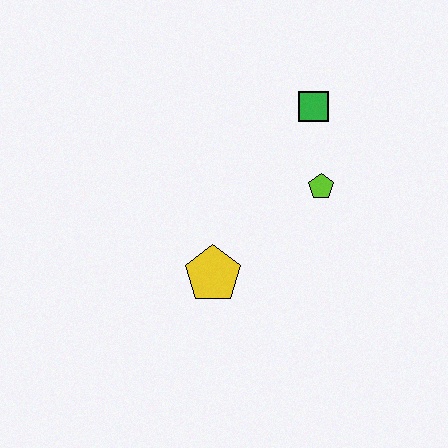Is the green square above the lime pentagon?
Yes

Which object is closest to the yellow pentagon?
The lime pentagon is closest to the yellow pentagon.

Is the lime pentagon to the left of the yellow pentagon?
No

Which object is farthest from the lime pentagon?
The yellow pentagon is farthest from the lime pentagon.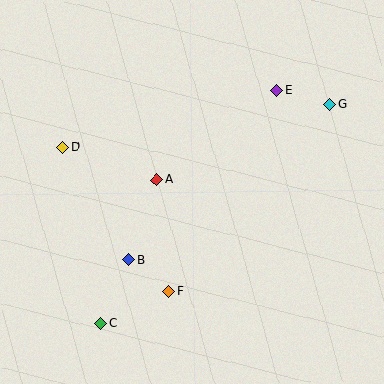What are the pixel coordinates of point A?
Point A is at (157, 180).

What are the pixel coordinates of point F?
Point F is at (169, 292).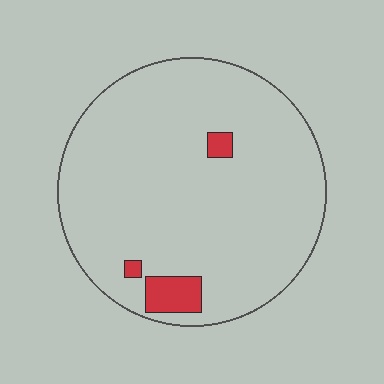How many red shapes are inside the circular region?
3.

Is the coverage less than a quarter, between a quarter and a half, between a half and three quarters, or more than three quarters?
Less than a quarter.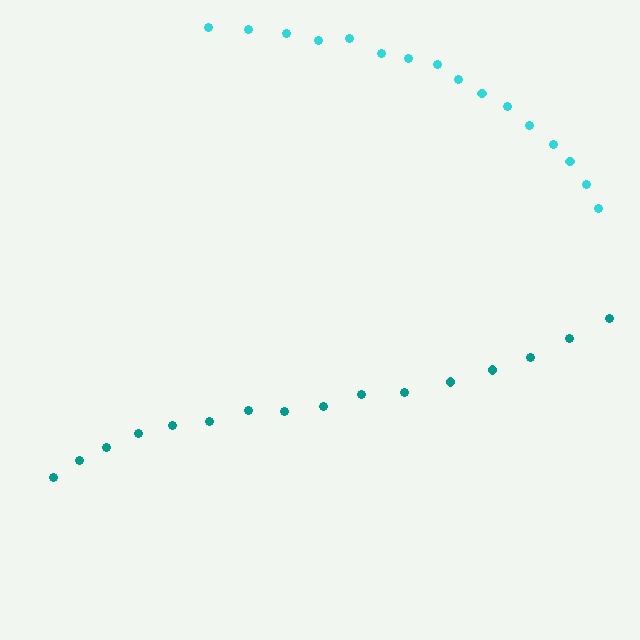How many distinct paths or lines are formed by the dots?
There are 2 distinct paths.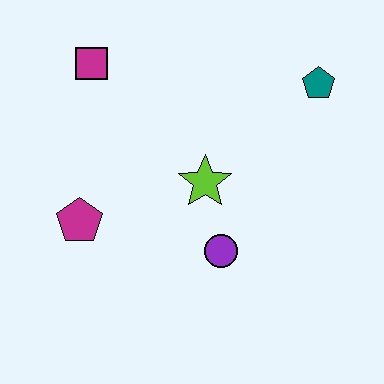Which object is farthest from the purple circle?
The magenta square is farthest from the purple circle.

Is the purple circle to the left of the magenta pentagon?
No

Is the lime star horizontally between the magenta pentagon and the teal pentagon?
Yes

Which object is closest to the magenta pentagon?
The lime star is closest to the magenta pentagon.